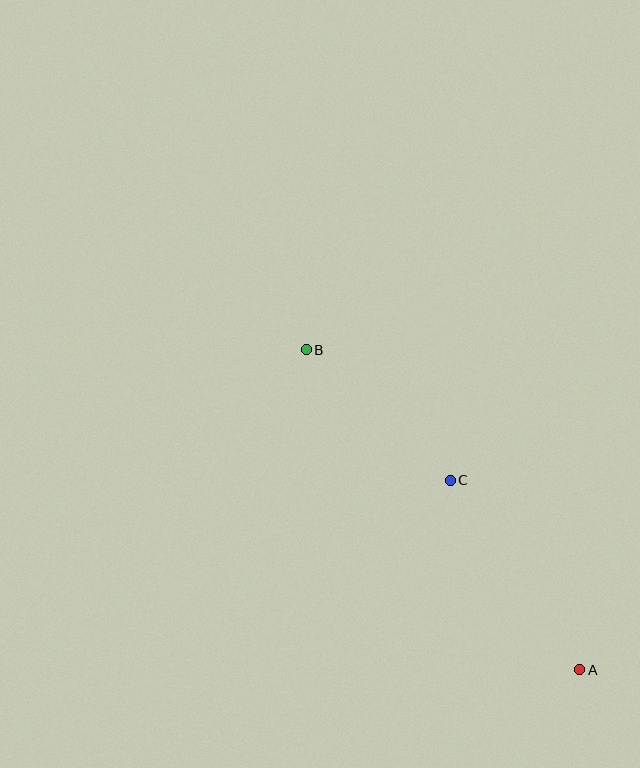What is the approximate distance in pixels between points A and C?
The distance between A and C is approximately 229 pixels.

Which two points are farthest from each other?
Points A and B are farthest from each other.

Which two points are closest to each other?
Points B and C are closest to each other.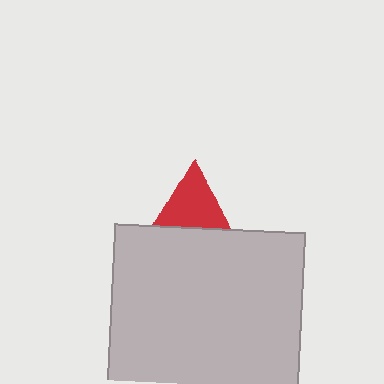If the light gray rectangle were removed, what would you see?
You would see the complete red triangle.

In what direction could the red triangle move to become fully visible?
The red triangle could move up. That would shift it out from behind the light gray rectangle entirely.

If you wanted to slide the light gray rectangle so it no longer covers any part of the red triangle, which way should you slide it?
Slide it down — that is the most direct way to separate the two shapes.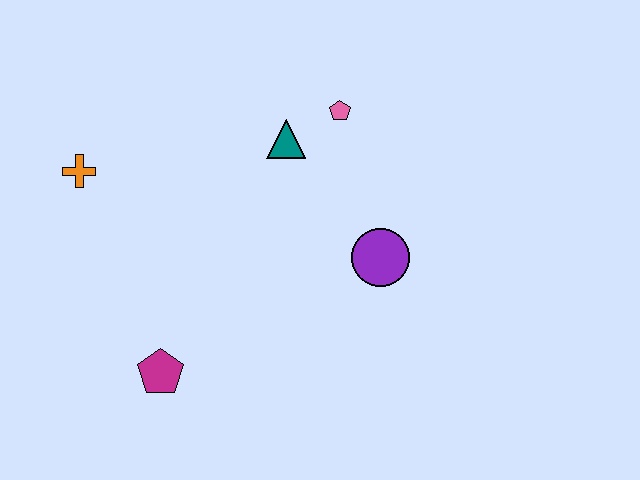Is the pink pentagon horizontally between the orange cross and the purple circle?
Yes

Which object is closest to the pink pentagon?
The teal triangle is closest to the pink pentagon.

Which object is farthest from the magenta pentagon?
The pink pentagon is farthest from the magenta pentagon.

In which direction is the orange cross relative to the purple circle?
The orange cross is to the left of the purple circle.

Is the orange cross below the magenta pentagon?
No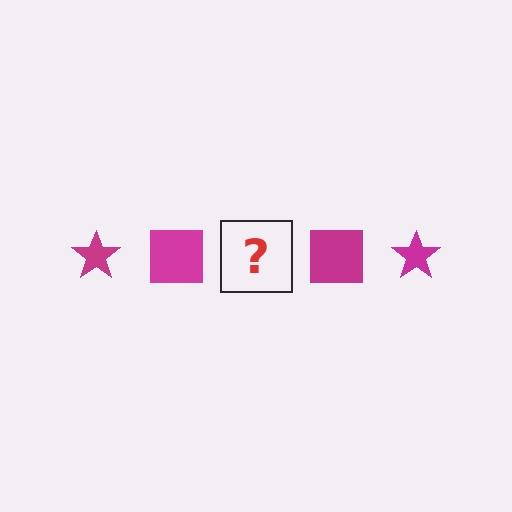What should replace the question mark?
The question mark should be replaced with a magenta star.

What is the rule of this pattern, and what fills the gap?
The rule is that the pattern cycles through star, square shapes in magenta. The gap should be filled with a magenta star.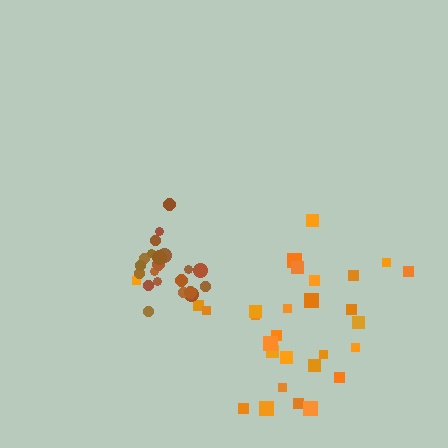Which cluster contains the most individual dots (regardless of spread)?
Orange (29).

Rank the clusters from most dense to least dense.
brown, orange.